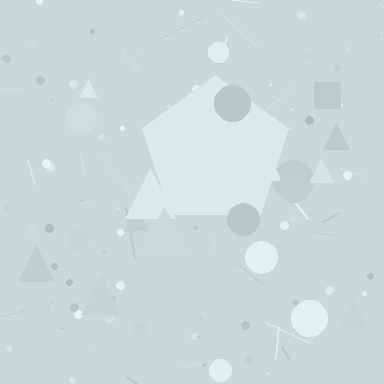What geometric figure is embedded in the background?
A pentagon is embedded in the background.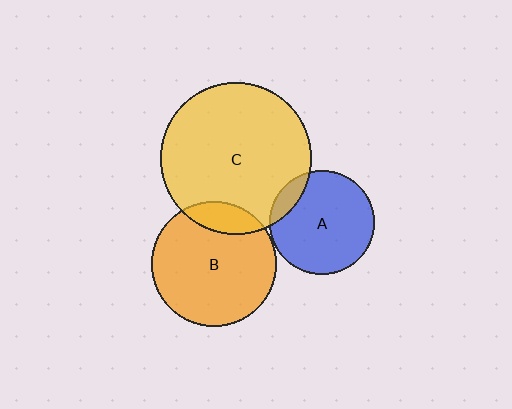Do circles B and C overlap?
Yes.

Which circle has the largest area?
Circle C (yellow).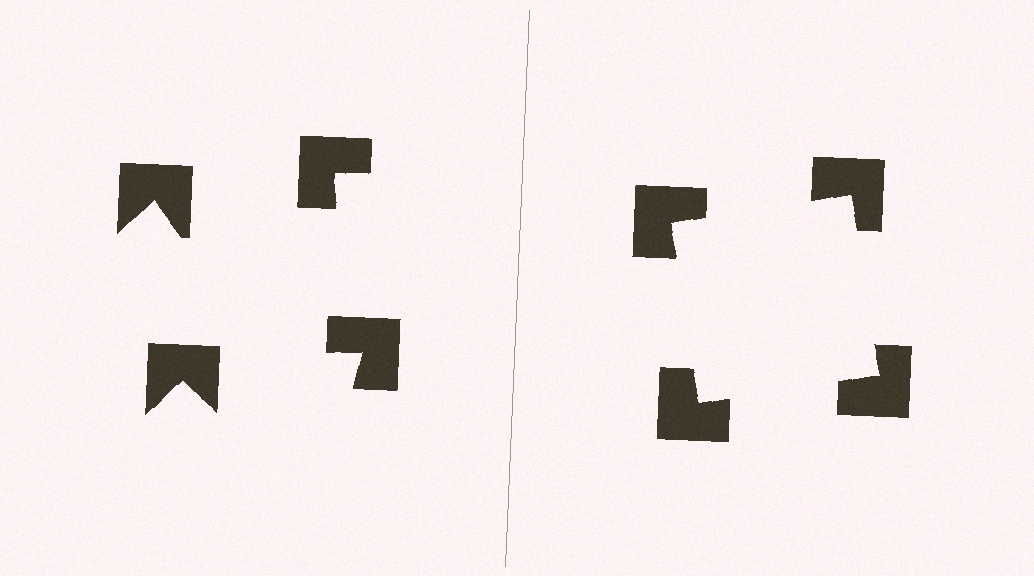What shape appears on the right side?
An illusory square.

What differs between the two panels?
The notched squares are positioned identically on both sides; only the wedge orientations differ. On the right they align to a square; on the left they are misaligned.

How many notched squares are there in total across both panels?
8 — 4 on each side.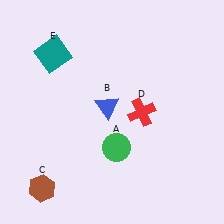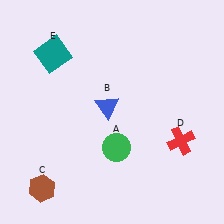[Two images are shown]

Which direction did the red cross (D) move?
The red cross (D) moved right.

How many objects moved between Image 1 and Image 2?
1 object moved between the two images.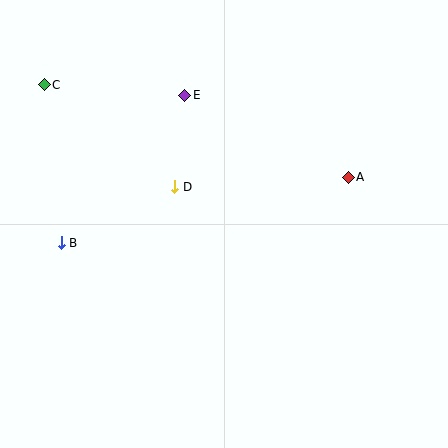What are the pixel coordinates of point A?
Point A is at (348, 177).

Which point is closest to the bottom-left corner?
Point B is closest to the bottom-left corner.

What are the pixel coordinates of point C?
Point C is at (44, 85).